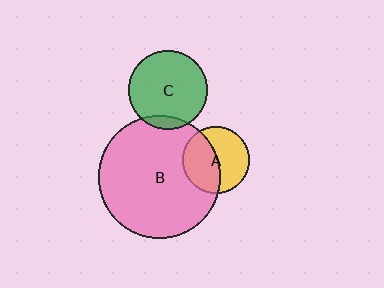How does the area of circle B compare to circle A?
Approximately 3.3 times.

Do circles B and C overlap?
Yes.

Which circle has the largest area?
Circle B (pink).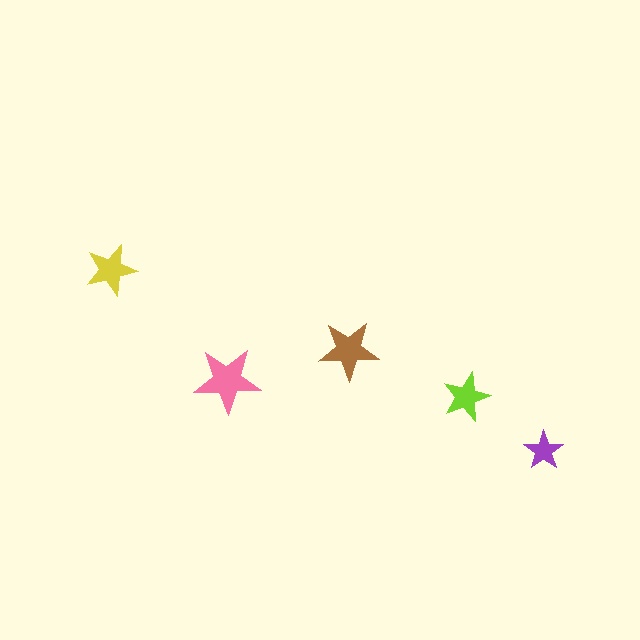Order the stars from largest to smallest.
the pink one, the brown one, the yellow one, the lime one, the purple one.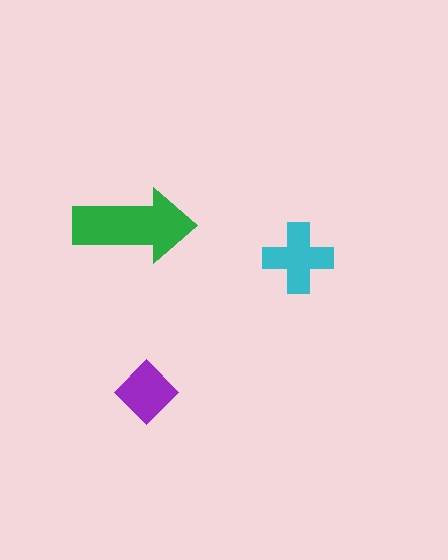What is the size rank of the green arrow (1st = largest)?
1st.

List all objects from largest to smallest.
The green arrow, the cyan cross, the purple diamond.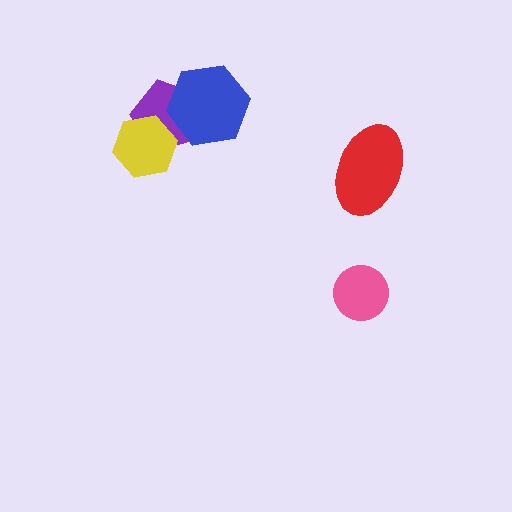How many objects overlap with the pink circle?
0 objects overlap with the pink circle.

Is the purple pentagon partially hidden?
Yes, it is partially covered by another shape.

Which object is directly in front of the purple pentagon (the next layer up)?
The yellow hexagon is directly in front of the purple pentagon.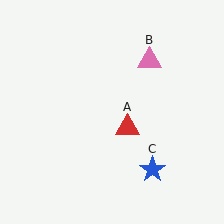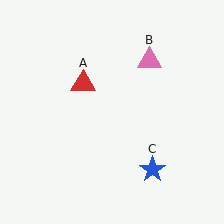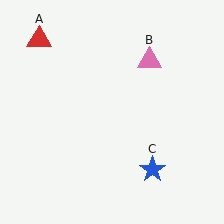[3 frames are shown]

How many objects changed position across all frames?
1 object changed position: red triangle (object A).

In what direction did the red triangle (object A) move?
The red triangle (object A) moved up and to the left.